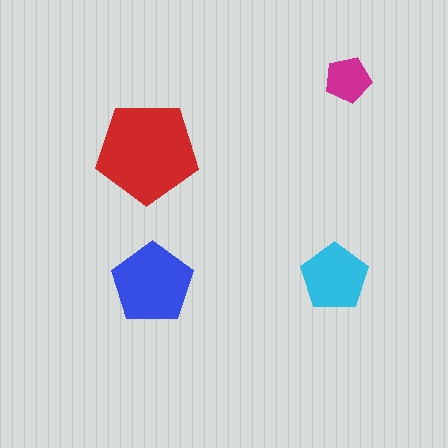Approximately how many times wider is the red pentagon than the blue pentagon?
About 1.5 times wider.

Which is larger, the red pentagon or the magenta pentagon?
The red one.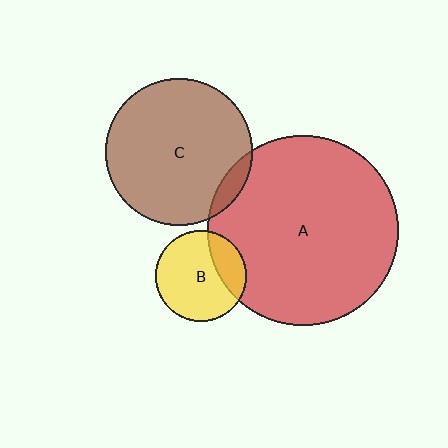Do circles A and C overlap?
Yes.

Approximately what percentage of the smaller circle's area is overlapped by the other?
Approximately 5%.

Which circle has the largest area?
Circle A (red).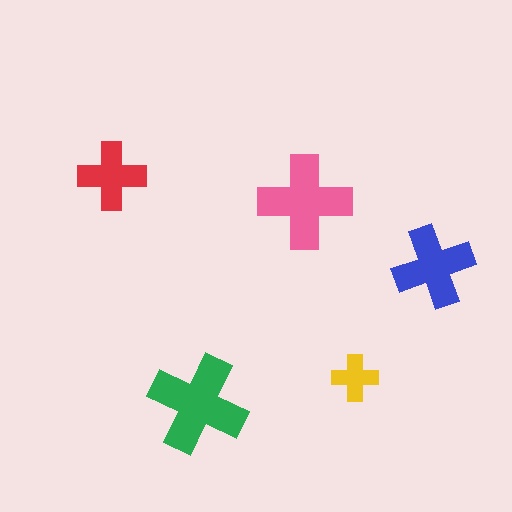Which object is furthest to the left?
The red cross is leftmost.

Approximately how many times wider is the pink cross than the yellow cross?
About 2 times wider.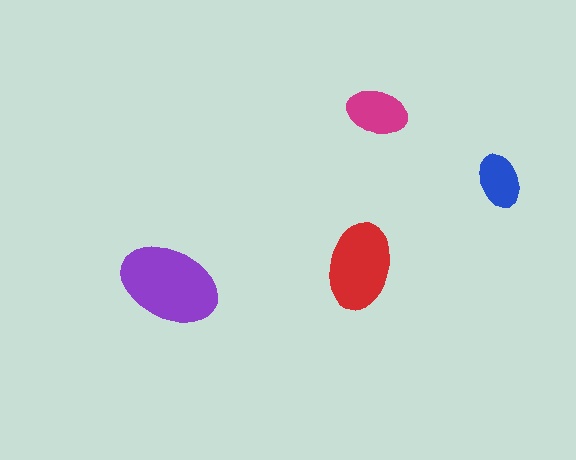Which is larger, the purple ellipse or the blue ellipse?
The purple one.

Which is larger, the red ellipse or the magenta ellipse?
The red one.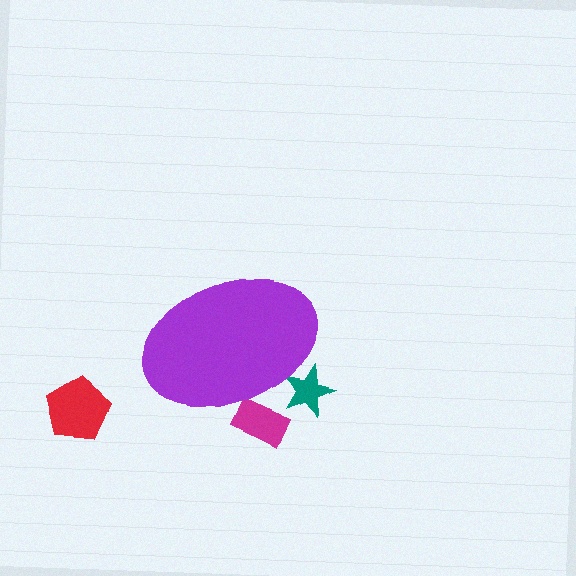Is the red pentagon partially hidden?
No, the red pentagon is fully visible.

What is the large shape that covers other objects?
A purple ellipse.